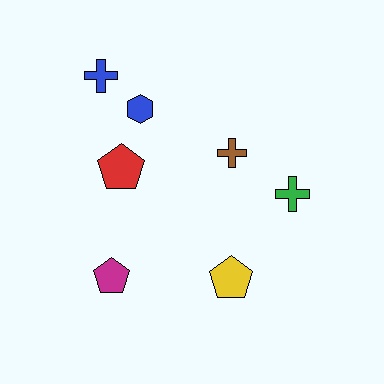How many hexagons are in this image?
There is 1 hexagon.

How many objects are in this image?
There are 7 objects.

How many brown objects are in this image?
There is 1 brown object.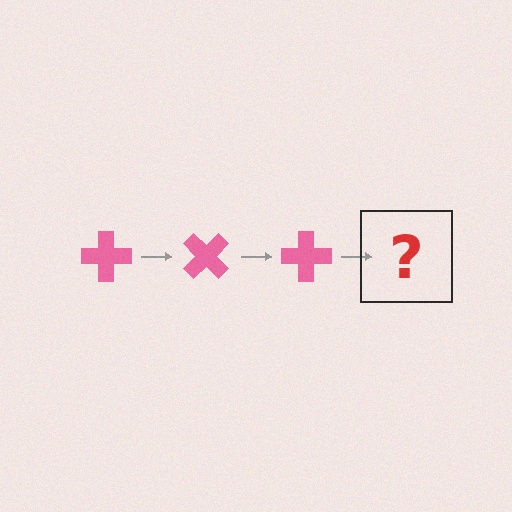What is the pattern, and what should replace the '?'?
The pattern is that the cross rotates 45 degrees each step. The '?' should be a pink cross rotated 135 degrees.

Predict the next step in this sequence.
The next step is a pink cross rotated 135 degrees.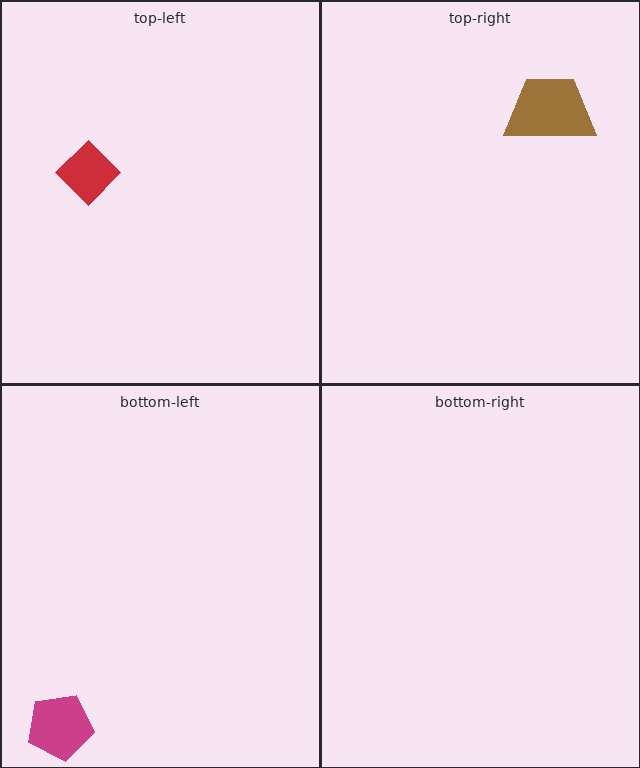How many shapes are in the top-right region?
1.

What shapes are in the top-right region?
The brown trapezoid.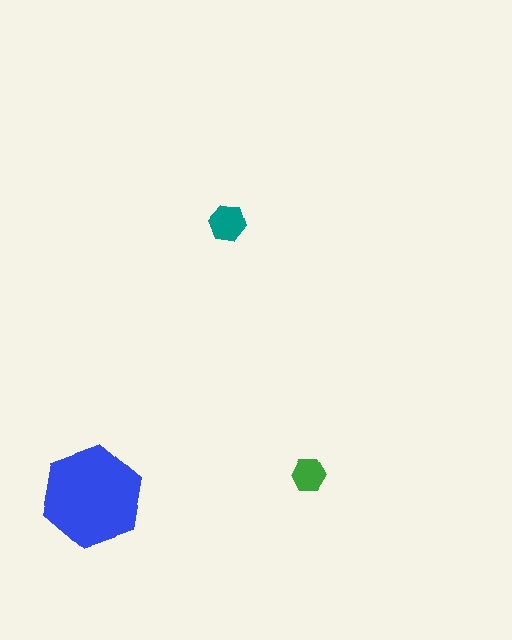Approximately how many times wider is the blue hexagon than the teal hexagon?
About 2.5 times wider.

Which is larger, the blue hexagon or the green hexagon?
The blue one.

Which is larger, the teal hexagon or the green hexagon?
The teal one.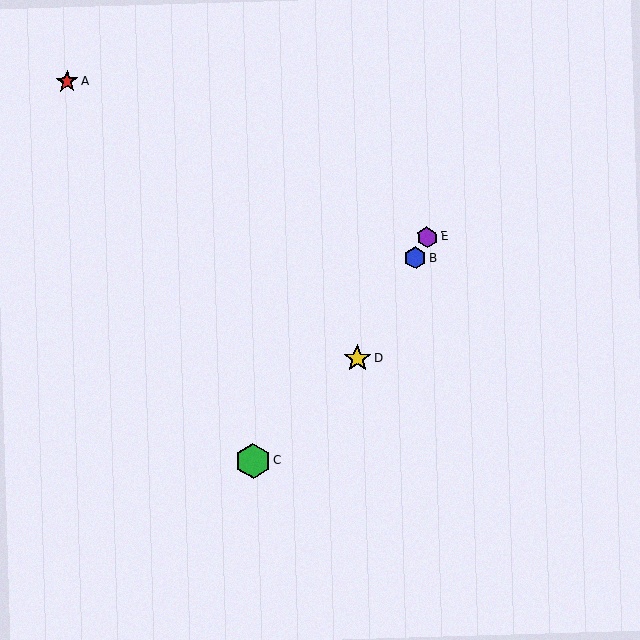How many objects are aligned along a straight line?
3 objects (B, D, E) are aligned along a straight line.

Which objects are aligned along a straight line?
Objects B, D, E are aligned along a straight line.